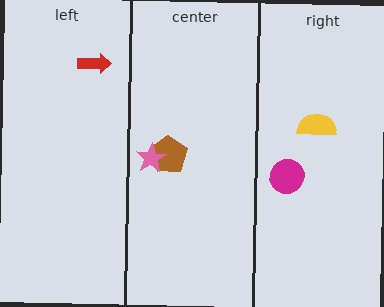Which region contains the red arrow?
The left region.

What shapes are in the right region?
The yellow semicircle, the magenta circle.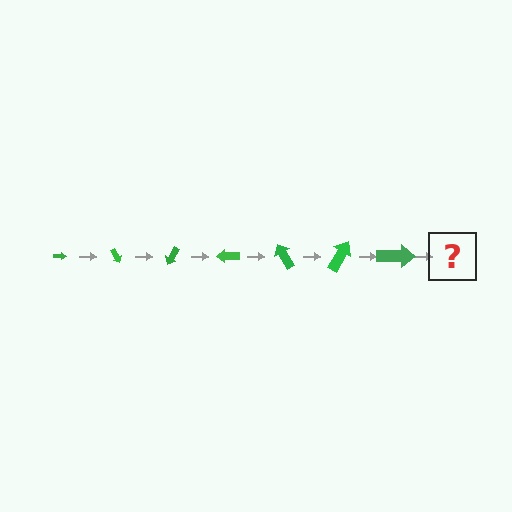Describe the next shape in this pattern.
It should be an arrow, larger than the previous one and rotated 420 degrees from the start.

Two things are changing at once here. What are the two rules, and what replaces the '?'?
The two rules are that the arrow grows larger each step and it rotates 60 degrees each step. The '?' should be an arrow, larger than the previous one and rotated 420 degrees from the start.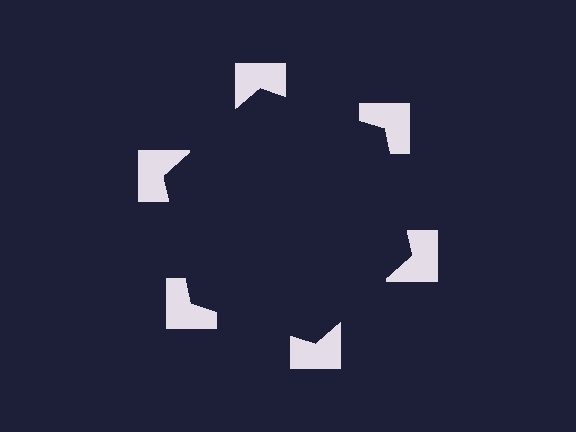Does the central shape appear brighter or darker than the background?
It typically appears slightly darker than the background, even though no actual brightness change is drawn.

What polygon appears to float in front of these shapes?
An illusory hexagon — its edges are inferred from the aligned wedge cuts in the notched squares, not physically drawn.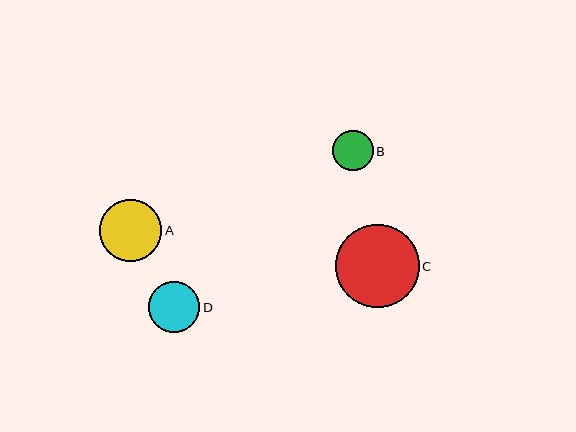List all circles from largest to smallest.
From largest to smallest: C, A, D, B.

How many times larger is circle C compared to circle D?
Circle C is approximately 1.6 times the size of circle D.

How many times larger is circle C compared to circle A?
Circle C is approximately 1.4 times the size of circle A.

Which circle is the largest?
Circle C is the largest with a size of approximately 84 pixels.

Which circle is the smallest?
Circle B is the smallest with a size of approximately 40 pixels.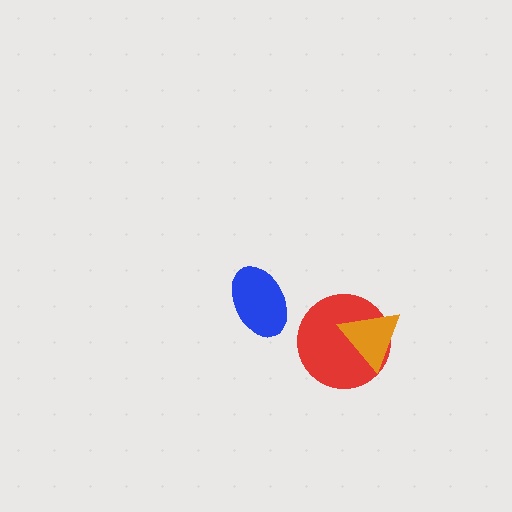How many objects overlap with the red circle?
1 object overlaps with the red circle.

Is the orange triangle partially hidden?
No, no other shape covers it.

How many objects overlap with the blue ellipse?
0 objects overlap with the blue ellipse.